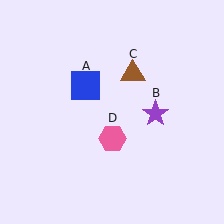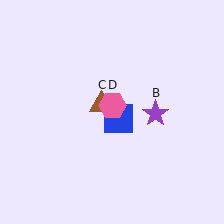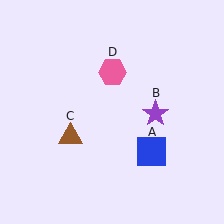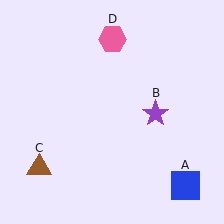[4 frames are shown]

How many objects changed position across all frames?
3 objects changed position: blue square (object A), brown triangle (object C), pink hexagon (object D).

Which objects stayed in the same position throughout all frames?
Purple star (object B) remained stationary.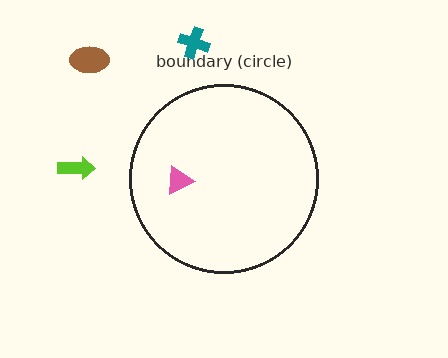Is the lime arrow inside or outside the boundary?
Outside.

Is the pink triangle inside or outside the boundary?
Inside.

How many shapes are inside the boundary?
1 inside, 3 outside.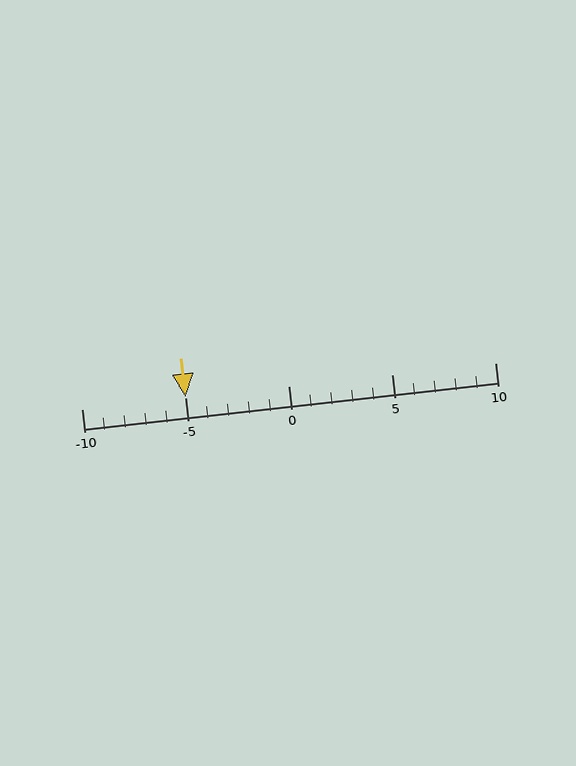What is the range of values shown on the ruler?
The ruler shows values from -10 to 10.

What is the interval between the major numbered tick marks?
The major tick marks are spaced 5 units apart.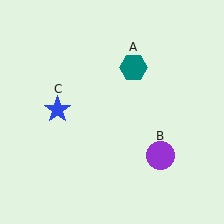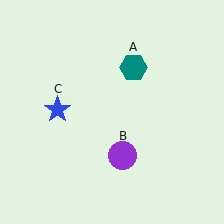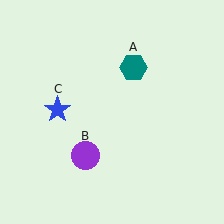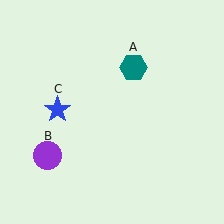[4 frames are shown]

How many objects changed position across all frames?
1 object changed position: purple circle (object B).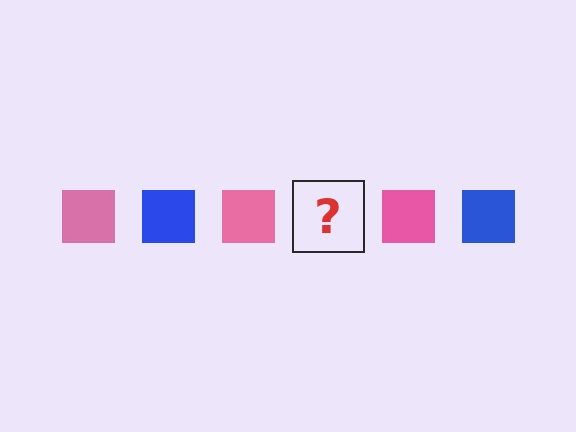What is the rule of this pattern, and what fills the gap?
The rule is that the pattern cycles through pink, blue squares. The gap should be filled with a blue square.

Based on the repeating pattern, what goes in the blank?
The blank should be a blue square.